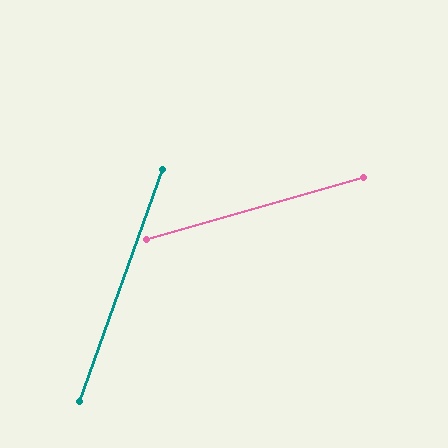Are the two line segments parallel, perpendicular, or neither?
Neither parallel nor perpendicular — they differ by about 55°.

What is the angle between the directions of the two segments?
Approximately 55 degrees.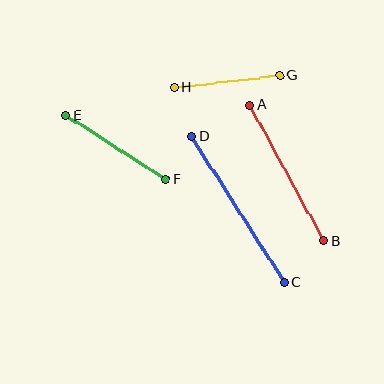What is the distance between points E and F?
The distance is approximately 118 pixels.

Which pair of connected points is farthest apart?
Points C and D are farthest apart.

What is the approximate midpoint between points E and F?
The midpoint is at approximately (116, 148) pixels.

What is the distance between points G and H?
The distance is approximately 107 pixels.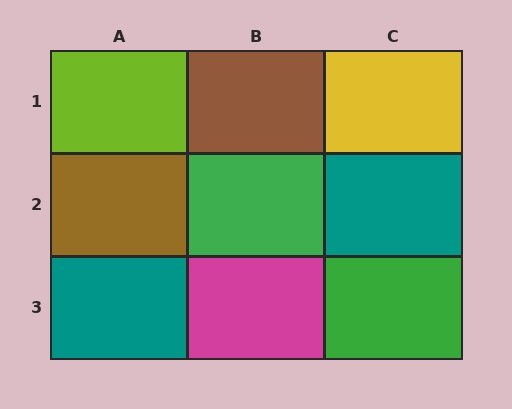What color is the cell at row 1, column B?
Brown.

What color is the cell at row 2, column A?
Brown.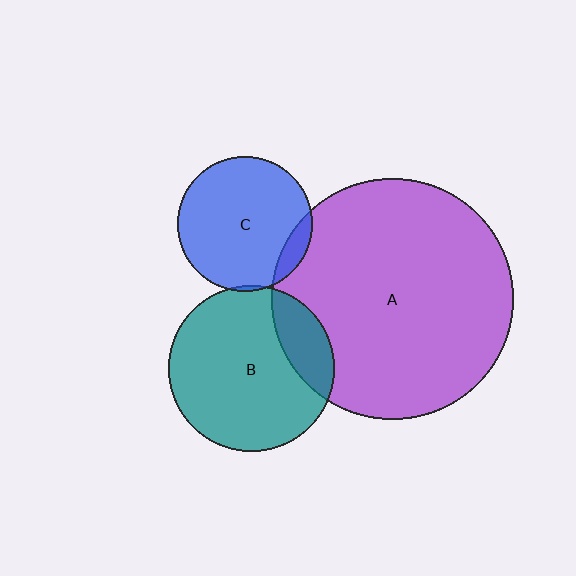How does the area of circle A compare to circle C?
Approximately 3.2 times.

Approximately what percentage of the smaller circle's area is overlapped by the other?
Approximately 20%.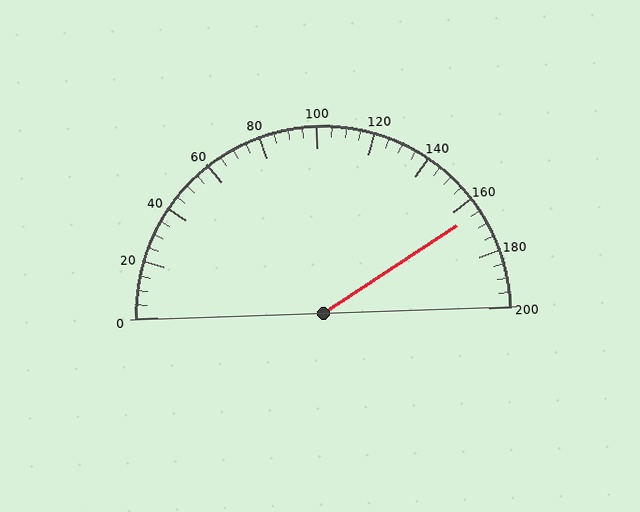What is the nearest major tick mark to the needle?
The nearest major tick mark is 160.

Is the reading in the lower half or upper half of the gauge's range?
The reading is in the upper half of the range (0 to 200).